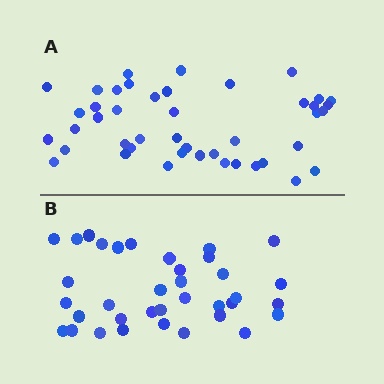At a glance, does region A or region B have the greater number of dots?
Region A (the top region) has more dots.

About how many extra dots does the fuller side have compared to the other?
Region A has roughly 8 or so more dots than region B.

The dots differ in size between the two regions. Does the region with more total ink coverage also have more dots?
No. Region B has more total ink coverage because its dots are larger, but region A actually contains more individual dots. Total area can be misleading — the number of items is what matters here.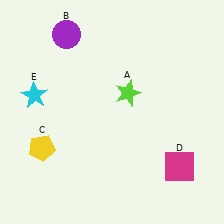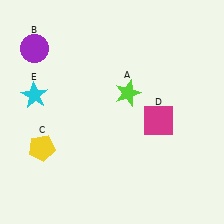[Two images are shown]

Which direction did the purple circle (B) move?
The purple circle (B) moved left.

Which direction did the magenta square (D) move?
The magenta square (D) moved up.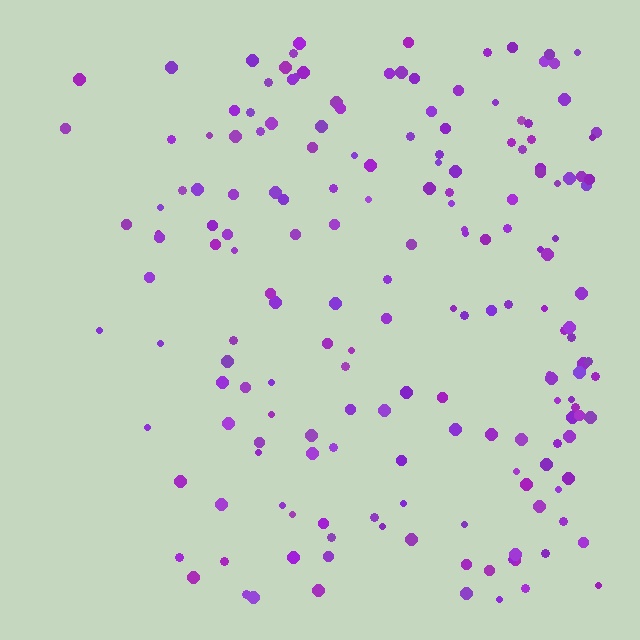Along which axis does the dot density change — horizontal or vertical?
Horizontal.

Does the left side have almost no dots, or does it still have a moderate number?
Still a moderate number, just noticeably fewer than the right.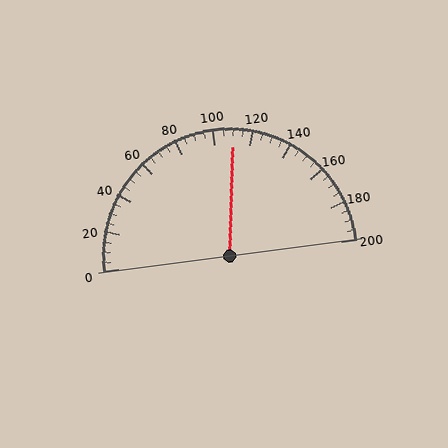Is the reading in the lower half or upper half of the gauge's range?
The reading is in the upper half of the range (0 to 200).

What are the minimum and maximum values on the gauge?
The gauge ranges from 0 to 200.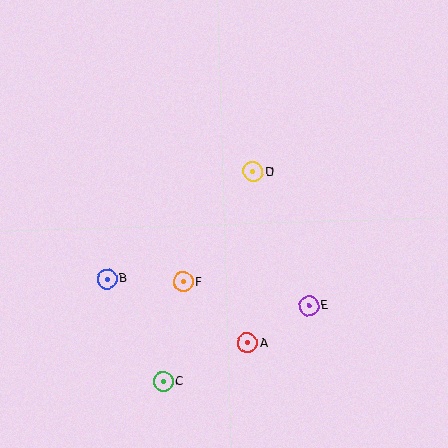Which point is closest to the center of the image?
Point D at (253, 172) is closest to the center.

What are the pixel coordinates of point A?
Point A is at (248, 343).